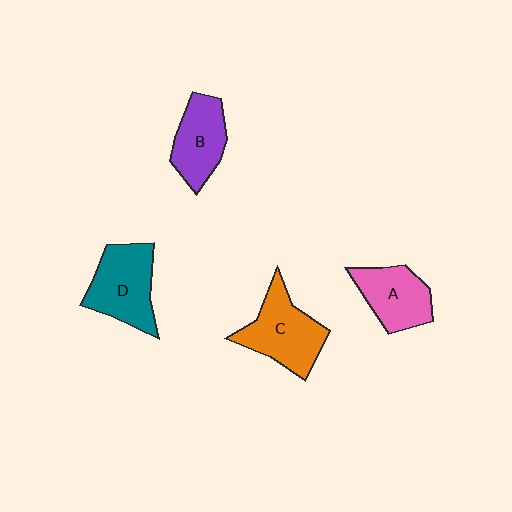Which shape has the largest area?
Shape C (orange).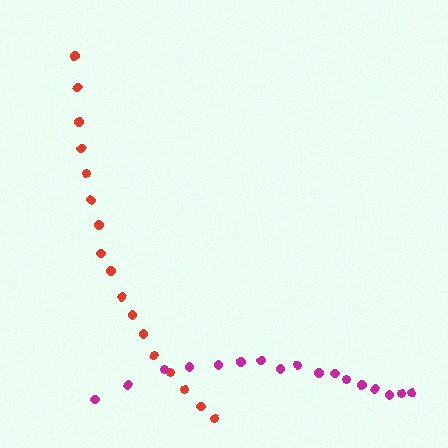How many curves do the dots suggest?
There are 2 distinct paths.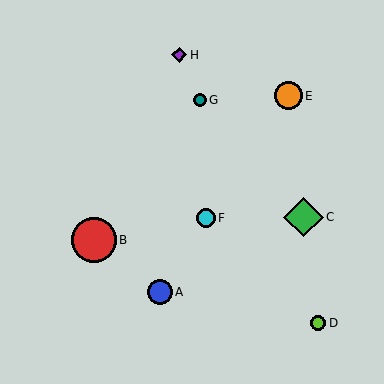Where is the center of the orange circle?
The center of the orange circle is at (289, 96).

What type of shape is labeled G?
Shape G is a teal circle.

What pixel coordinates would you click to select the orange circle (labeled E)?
Click at (289, 96) to select the orange circle E.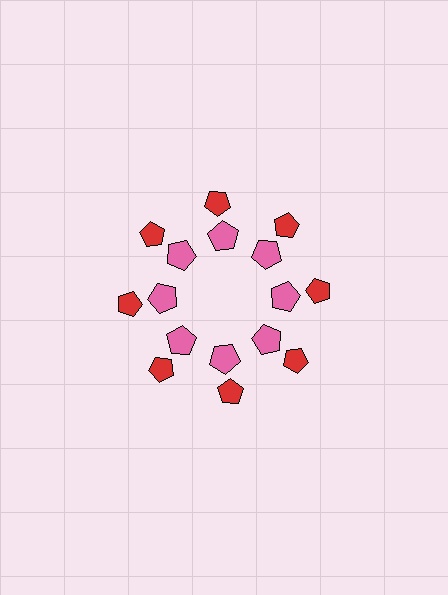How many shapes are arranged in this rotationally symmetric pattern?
There are 16 shapes, arranged in 8 groups of 2.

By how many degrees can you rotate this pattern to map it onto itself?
The pattern maps onto itself every 45 degrees of rotation.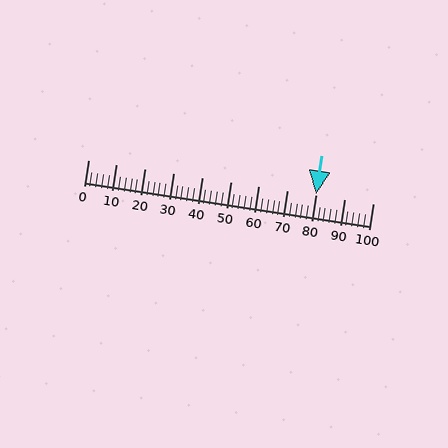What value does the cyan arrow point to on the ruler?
The cyan arrow points to approximately 80.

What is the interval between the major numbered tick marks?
The major tick marks are spaced 10 units apart.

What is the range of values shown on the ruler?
The ruler shows values from 0 to 100.